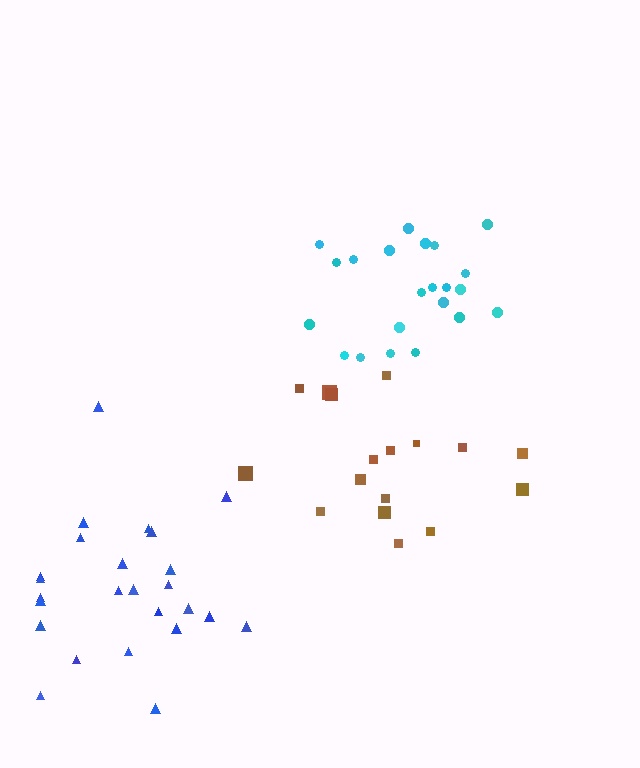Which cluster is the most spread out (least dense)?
Brown.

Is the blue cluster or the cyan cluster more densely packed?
Cyan.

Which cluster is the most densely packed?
Cyan.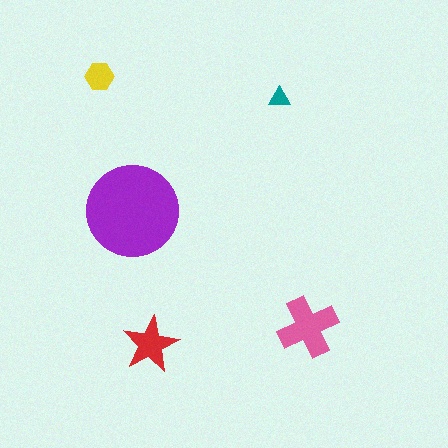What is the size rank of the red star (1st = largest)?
3rd.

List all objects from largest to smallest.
The purple circle, the pink cross, the red star, the yellow hexagon, the teal triangle.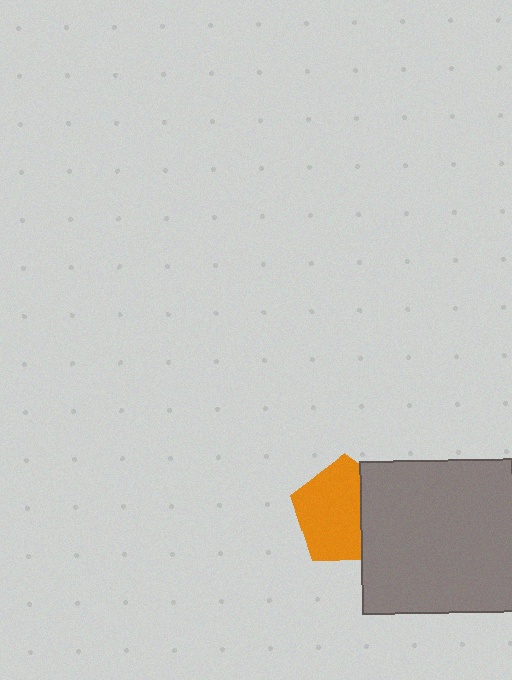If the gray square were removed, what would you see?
You would see the complete orange pentagon.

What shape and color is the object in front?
The object in front is a gray square.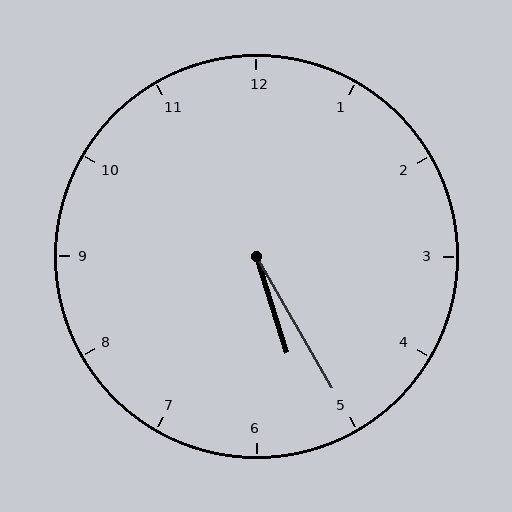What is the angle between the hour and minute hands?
Approximately 12 degrees.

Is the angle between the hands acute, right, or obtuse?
It is acute.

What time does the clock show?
5:25.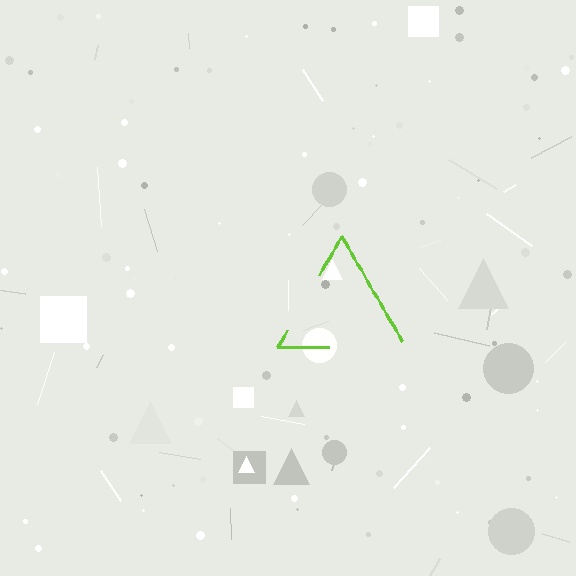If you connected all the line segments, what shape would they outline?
They would outline a triangle.